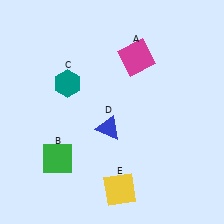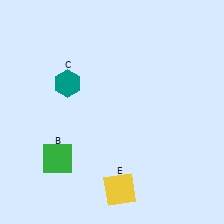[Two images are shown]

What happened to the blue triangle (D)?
The blue triangle (D) was removed in Image 2. It was in the bottom-left area of Image 1.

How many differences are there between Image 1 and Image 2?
There are 2 differences between the two images.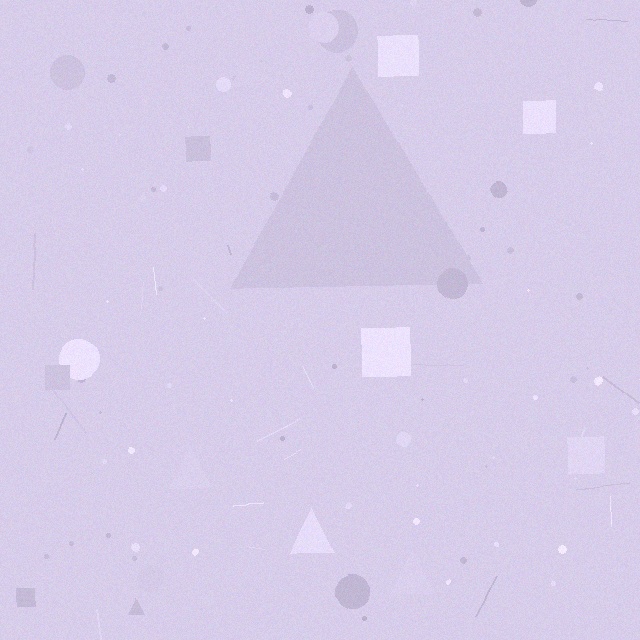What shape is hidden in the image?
A triangle is hidden in the image.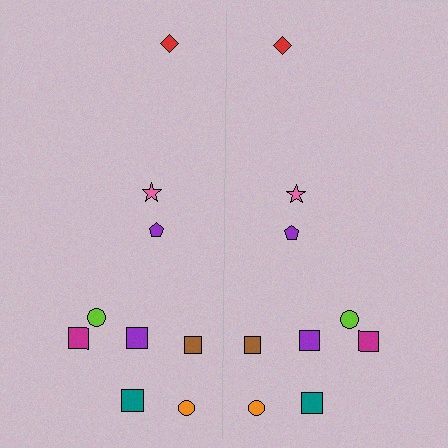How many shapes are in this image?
There are 18 shapes in this image.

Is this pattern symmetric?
Yes, this pattern has bilateral (reflection) symmetry.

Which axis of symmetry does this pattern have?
The pattern has a vertical axis of symmetry running through the center of the image.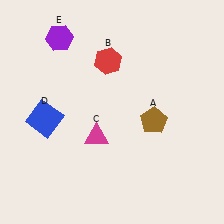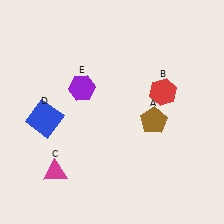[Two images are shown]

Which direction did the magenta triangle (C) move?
The magenta triangle (C) moved left.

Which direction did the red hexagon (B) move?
The red hexagon (B) moved right.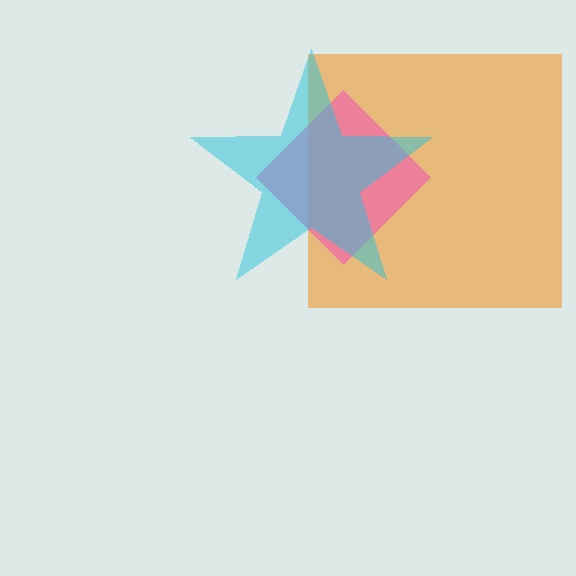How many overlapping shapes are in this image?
There are 3 overlapping shapes in the image.